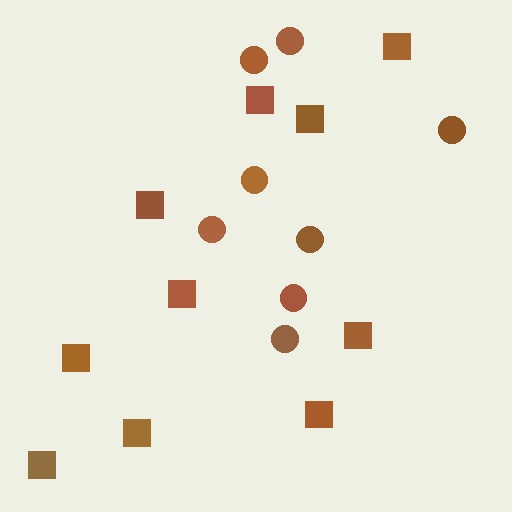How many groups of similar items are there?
There are 2 groups: one group of circles (8) and one group of squares (10).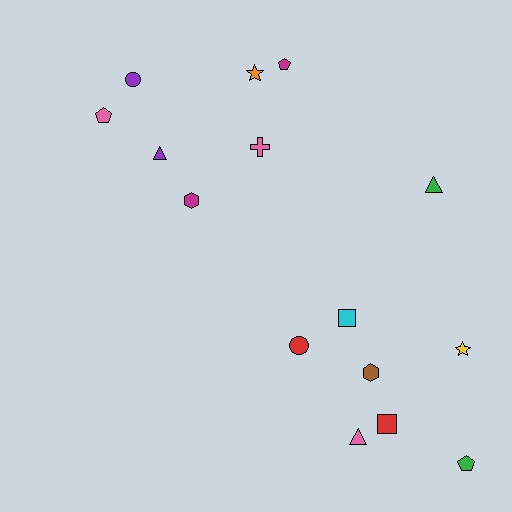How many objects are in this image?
There are 15 objects.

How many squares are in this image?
There are 2 squares.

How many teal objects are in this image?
There are no teal objects.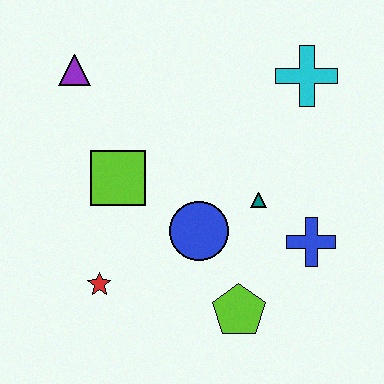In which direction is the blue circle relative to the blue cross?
The blue circle is to the left of the blue cross.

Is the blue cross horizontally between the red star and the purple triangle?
No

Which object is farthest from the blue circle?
The purple triangle is farthest from the blue circle.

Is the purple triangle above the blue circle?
Yes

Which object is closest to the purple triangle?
The lime square is closest to the purple triangle.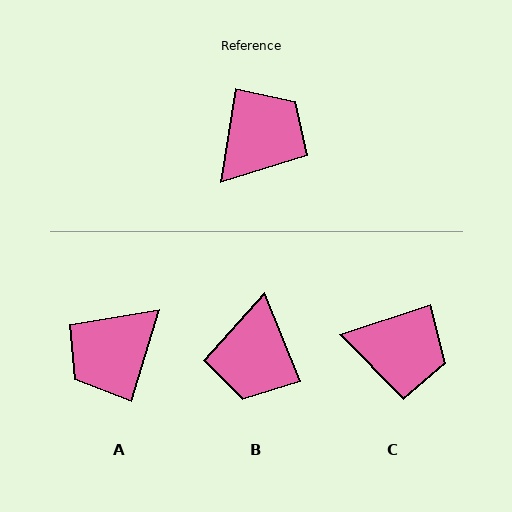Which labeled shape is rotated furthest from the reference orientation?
A, about 172 degrees away.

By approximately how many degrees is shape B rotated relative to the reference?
Approximately 149 degrees clockwise.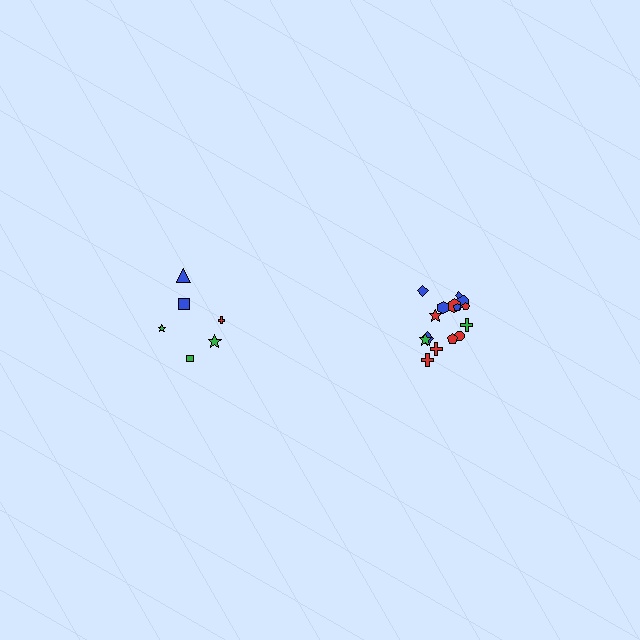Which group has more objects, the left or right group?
The right group.